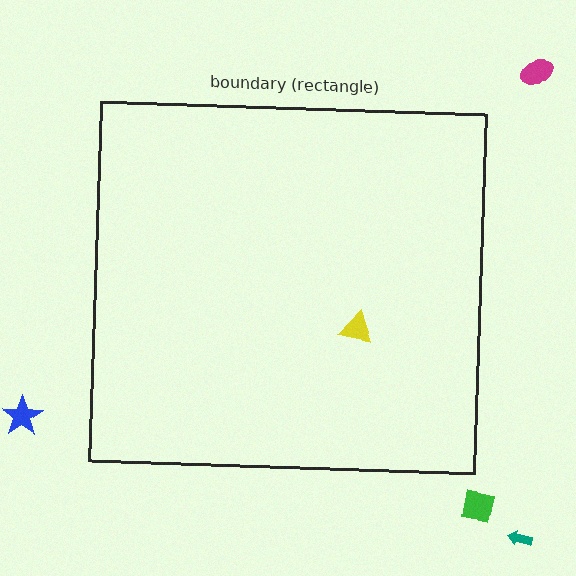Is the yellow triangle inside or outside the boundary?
Inside.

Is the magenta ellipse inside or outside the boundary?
Outside.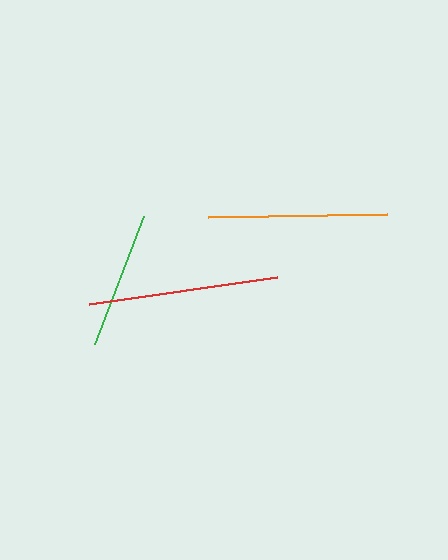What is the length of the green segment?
The green segment is approximately 137 pixels long.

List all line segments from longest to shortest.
From longest to shortest: red, orange, green.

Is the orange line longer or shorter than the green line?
The orange line is longer than the green line.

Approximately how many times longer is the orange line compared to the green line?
The orange line is approximately 1.3 times the length of the green line.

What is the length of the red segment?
The red segment is approximately 190 pixels long.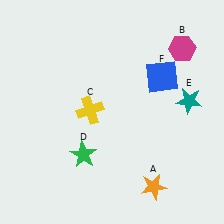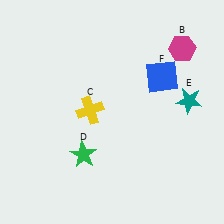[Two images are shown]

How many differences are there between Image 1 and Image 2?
There is 1 difference between the two images.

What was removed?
The orange star (A) was removed in Image 2.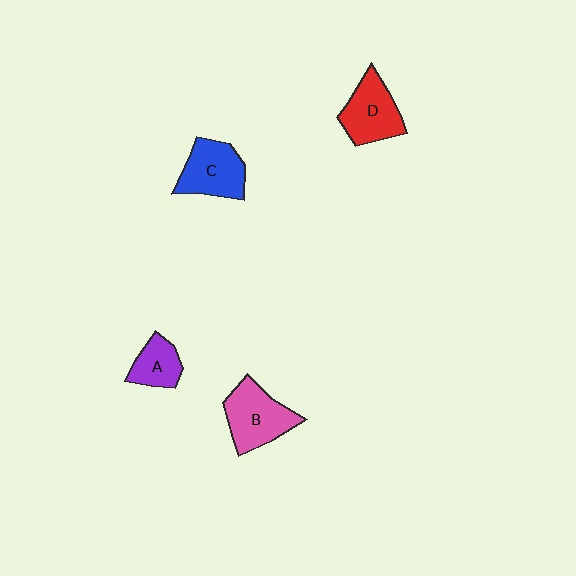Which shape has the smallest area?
Shape A (purple).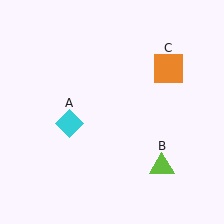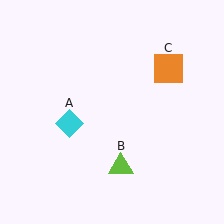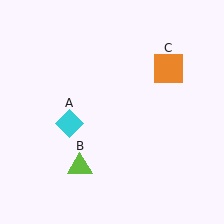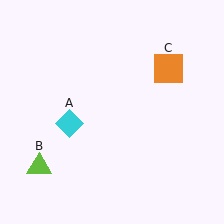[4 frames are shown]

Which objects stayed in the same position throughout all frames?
Cyan diamond (object A) and orange square (object C) remained stationary.